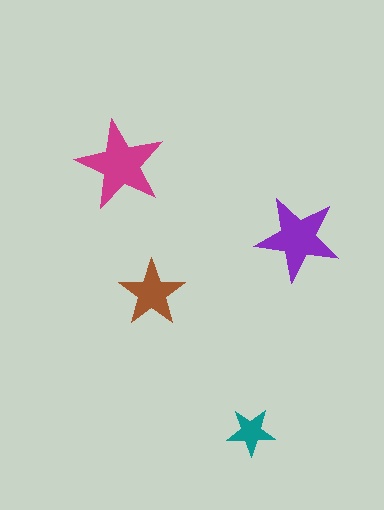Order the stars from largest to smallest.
the magenta one, the purple one, the brown one, the teal one.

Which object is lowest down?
The teal star is bottommost.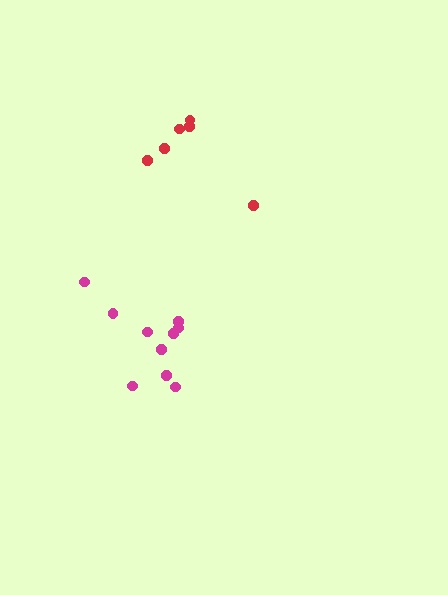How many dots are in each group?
Group 1: 10 dots, Group 2: 6 dots (16 total).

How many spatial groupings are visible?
There are 2 spatial groupings.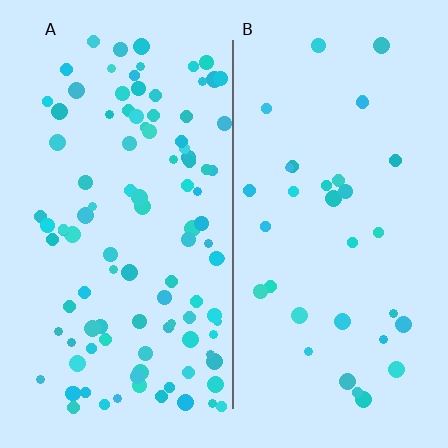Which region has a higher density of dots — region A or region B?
A (the left).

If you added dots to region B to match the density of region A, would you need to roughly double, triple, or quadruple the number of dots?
Approximately triple.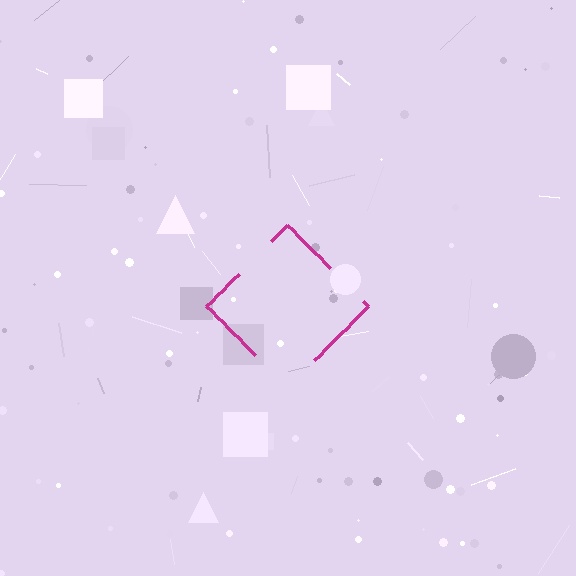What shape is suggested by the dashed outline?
The dashed outline suggests a diamond.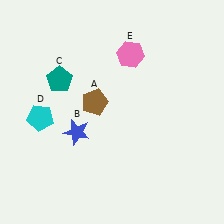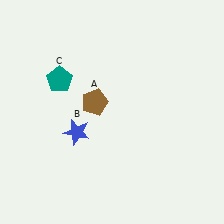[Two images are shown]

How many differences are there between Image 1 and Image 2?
There are 2 differences between the two images.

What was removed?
The pink hexagon (E), the cyan pentagon (D) were removed in Image 2.